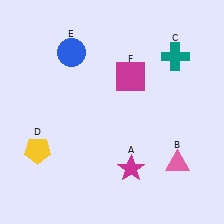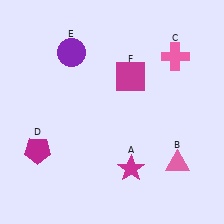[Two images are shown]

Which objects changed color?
C changed from teal to pink. D changed from yellow to magenta. E changed from blue to purple.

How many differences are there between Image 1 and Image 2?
There are 3 differences between the two images.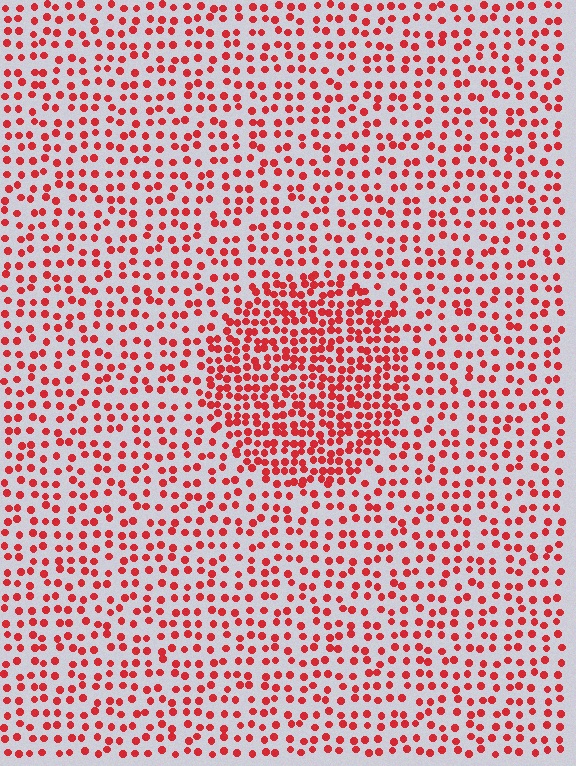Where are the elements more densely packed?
The elements are more densely packed inside the circle boundary.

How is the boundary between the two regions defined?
The boundary is defined by a change in element density (approximately 1.9x ratio). All elements are the same color, size, and shape.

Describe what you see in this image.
The image contains small red elements arranged at two different densities. A circle-shaped region is visible where the elements are more densely packed than the surrounding area.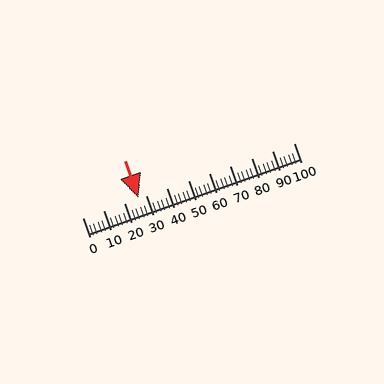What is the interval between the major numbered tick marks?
The major tick marks are spaced 10 units apart.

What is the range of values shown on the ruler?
The ruler shows values from 0 to 100.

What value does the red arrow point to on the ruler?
The red arrow points to approximately 27.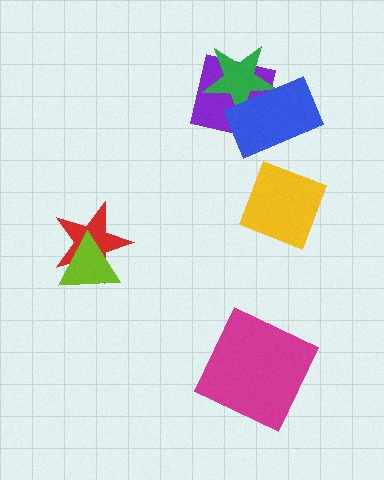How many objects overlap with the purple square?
2 objects overlap with the purple square.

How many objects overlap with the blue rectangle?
2 objects overlap with the blue rectangle.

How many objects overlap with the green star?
2 objects overlap with the green star.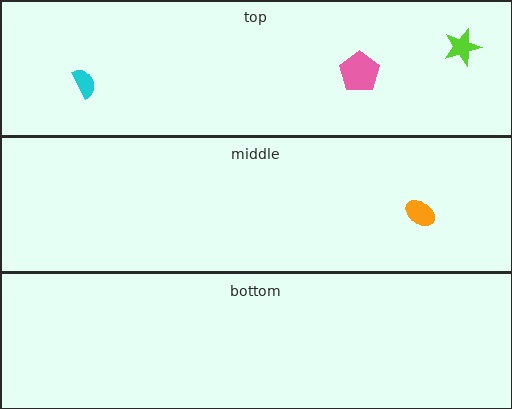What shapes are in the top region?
The pink pentagon, the cyan semicircle, the lime star.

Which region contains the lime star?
The top region.